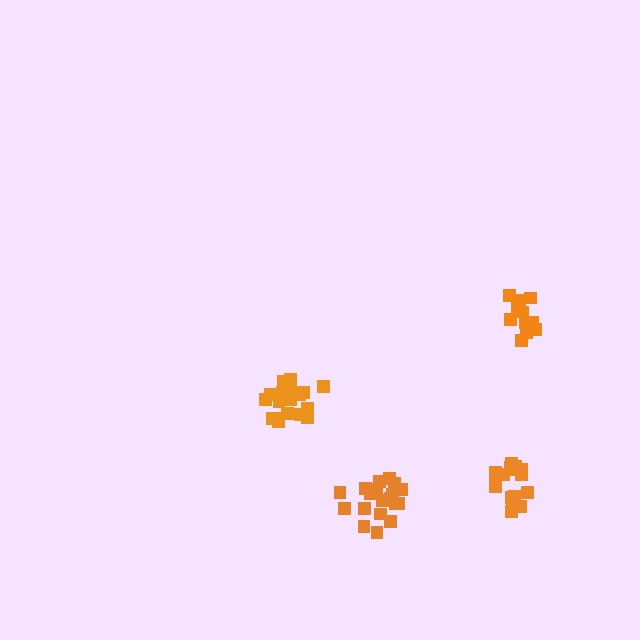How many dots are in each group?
Group 1: 17 dots, Group 2: 20 dots, Group 3: 18 dots, Group 4: 14 dots (69 total).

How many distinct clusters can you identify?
There are 4 distinct clusters.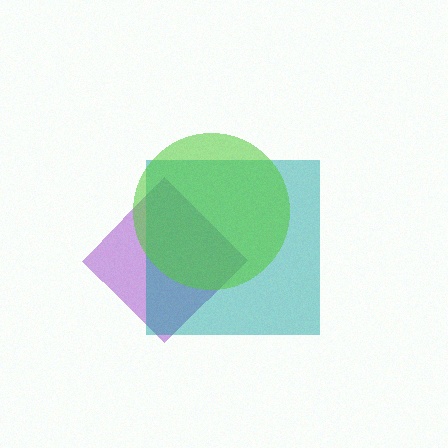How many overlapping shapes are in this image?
There are 3 overlapping shapes in the image.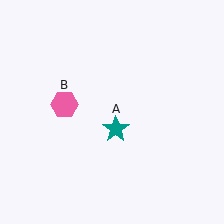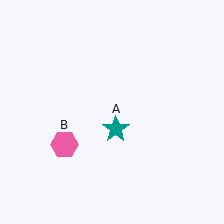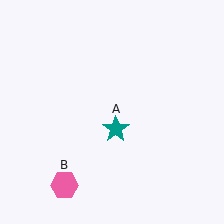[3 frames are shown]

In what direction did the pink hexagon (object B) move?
The pink hexagon (object B) moved down.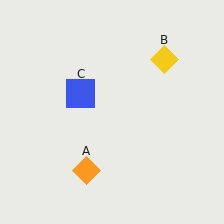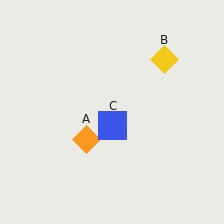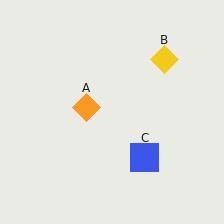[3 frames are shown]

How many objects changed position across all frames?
2 objects changed position: orange diamond (object A), blue square (object C).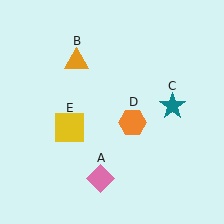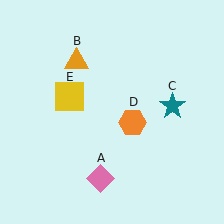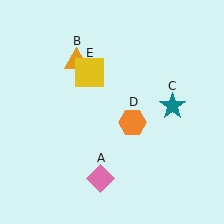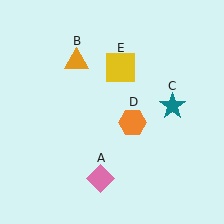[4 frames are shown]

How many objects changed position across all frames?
1 object changed position: yellow square (object E).